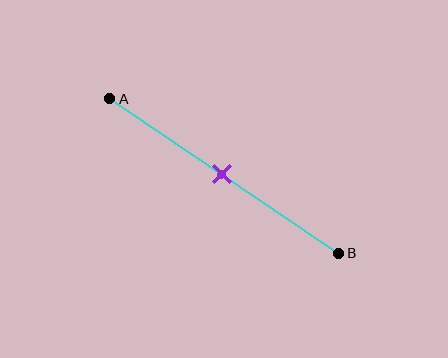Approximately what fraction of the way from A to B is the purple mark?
The purple mark is approximately 50% of the way from A to B.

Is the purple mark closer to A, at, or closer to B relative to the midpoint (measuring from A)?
The purple mark is approximately at the midpoint of segment AB.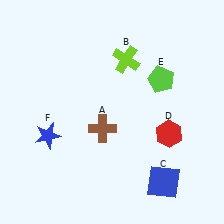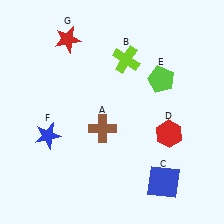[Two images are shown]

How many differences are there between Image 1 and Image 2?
There is 1 difference between the two images.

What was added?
A red star (G) was added in Image 2.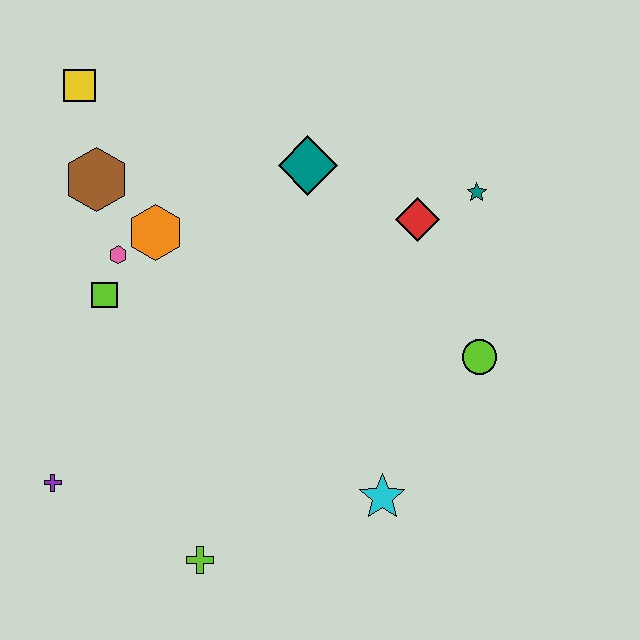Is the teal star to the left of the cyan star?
No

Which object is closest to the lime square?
The pink hexagon is closest to the lime square.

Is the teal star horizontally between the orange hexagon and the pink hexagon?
No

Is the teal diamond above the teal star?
Yes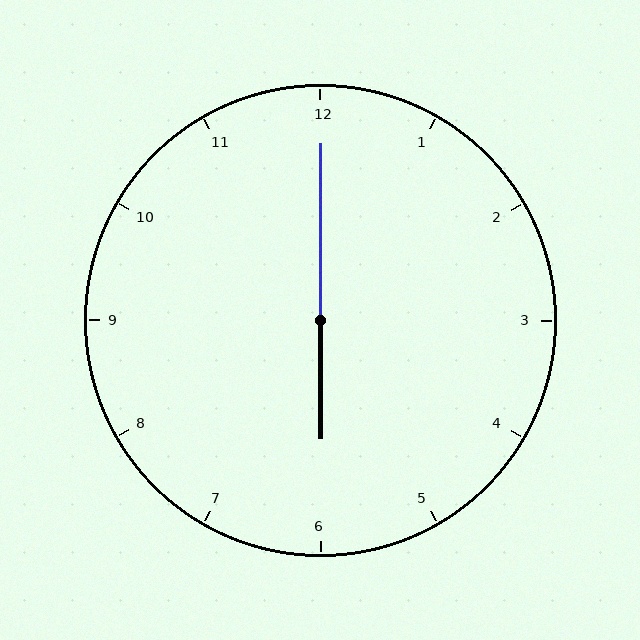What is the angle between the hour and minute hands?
Approximately 180 degrees.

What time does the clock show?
6:00.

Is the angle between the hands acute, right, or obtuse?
It is obtuse.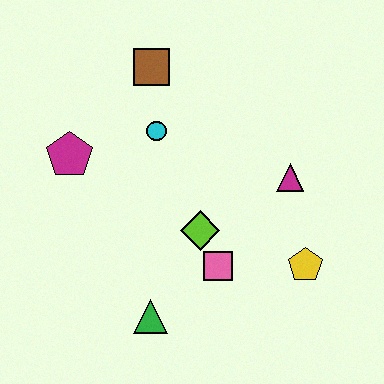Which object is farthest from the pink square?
The brown square is farthest from the pink square.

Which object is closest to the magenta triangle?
The yellow pentagon is closest to the magenta triangle.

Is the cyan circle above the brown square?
No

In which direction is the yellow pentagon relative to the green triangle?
The yellow pentagon is to the right of the green triangle.